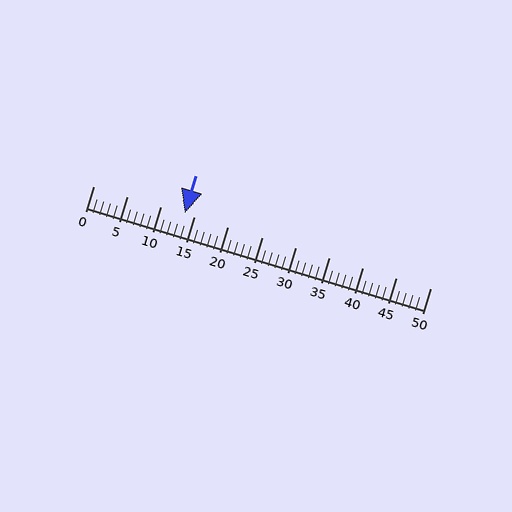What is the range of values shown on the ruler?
The ruler shows values from 0 to 50.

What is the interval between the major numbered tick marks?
The major tick marks are spaced 5 units apart.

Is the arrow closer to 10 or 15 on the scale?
The arrow is closer to 15.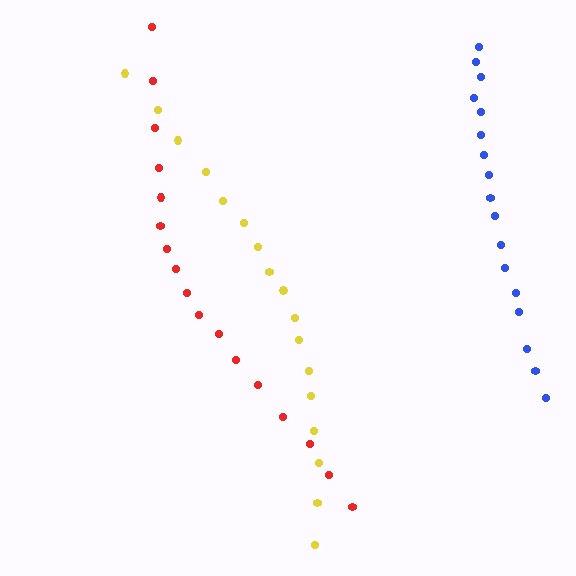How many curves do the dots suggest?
There are 3 distinct paths.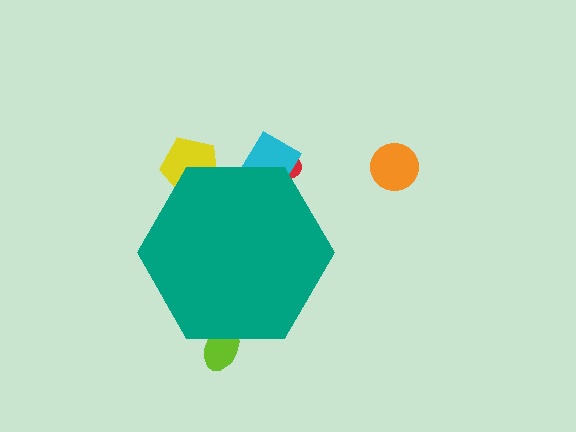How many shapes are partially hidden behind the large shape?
4 shapes are partially hidden.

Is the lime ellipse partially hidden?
Yes, the lime ellipse is partially hidden behind the teal hexagon.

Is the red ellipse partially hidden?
Yes, the red ellipse is partially hidden behind the teal hexagon.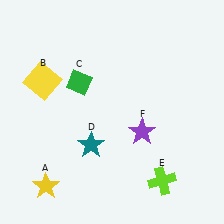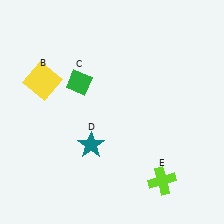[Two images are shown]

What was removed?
The purple star (F), the yellow star (A) were removed in Image 2.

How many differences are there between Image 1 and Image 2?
There are 2 differences between the two images.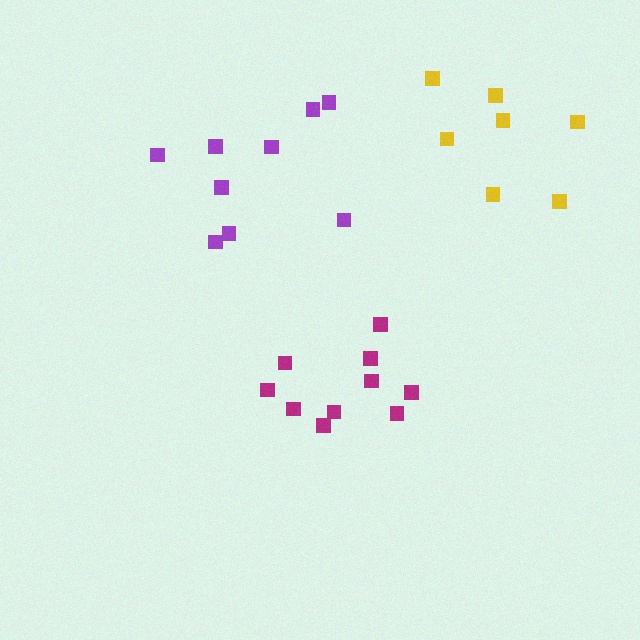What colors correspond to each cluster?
The clusters are colored: magenta, purple, yellow.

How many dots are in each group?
Group 1: 10 dots, Group 2: 9 dots, Group 3: 7 dots (26 total).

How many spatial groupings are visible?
There are 3 spatial groupings.